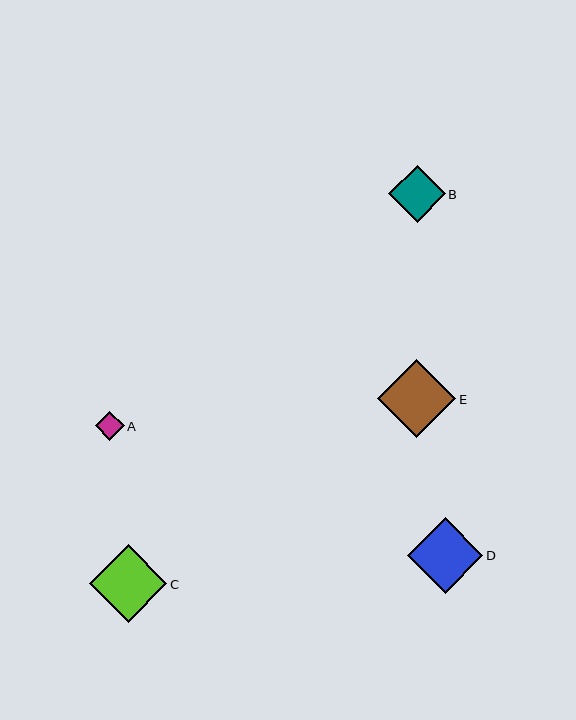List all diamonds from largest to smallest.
From largest to smallest: E, C, D, B, A.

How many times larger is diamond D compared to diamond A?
Diamond D is approximately 2.6 times the size of diamond A.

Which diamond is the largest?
Diamond E is the largest with a size of approximately 78 pixels.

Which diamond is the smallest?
Diamond A is the smallest with a size of approximately 29 pixels.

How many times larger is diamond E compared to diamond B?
Diamond E is approximately 1.4 times the size of diamond B.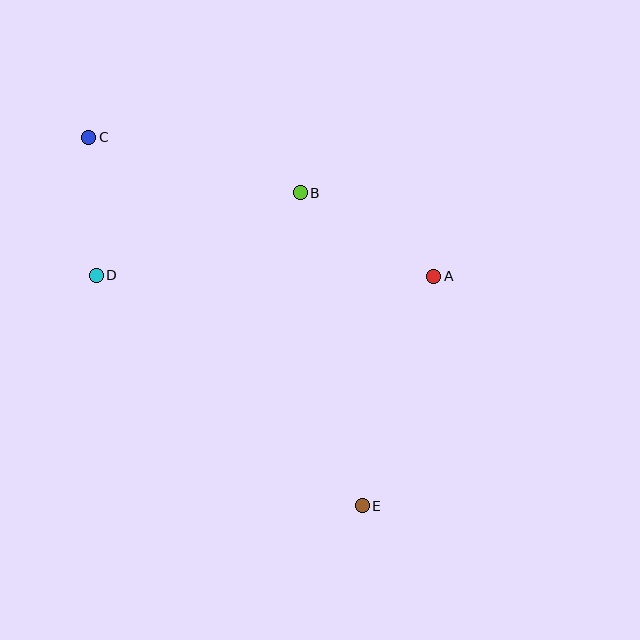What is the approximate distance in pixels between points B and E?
The distance between B and E is approximately 319 pixels.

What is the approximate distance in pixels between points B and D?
The distance between B and D is approximately 220 pixels.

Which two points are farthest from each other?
Points C and E are farthest from each other.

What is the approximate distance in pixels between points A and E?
The distance between A and E is approximately 240 pixels.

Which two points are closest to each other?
Points C and D are closest to each other.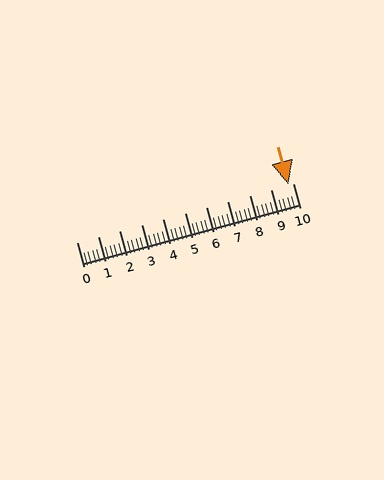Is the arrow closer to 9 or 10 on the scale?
The arrow is closer to 10.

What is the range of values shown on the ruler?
The ruler shows values from 0 to 10.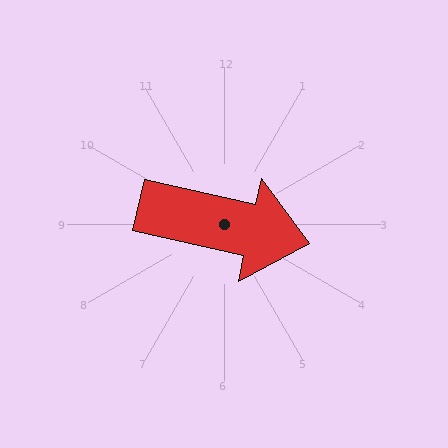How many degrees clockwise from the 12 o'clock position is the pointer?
Approximately 103 degrees.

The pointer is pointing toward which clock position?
Roughly 3 o'clock.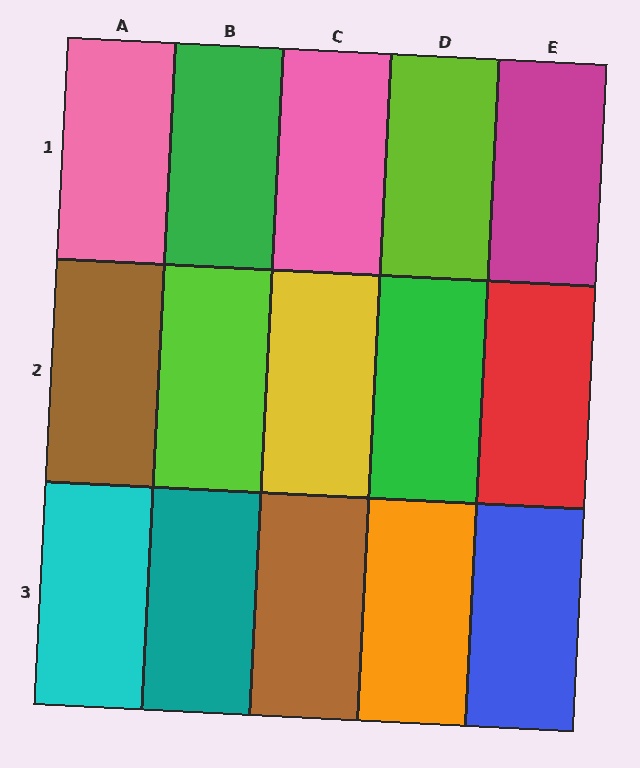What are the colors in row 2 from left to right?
Brown, lime, yellow, green, red.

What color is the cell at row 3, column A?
Cyan.